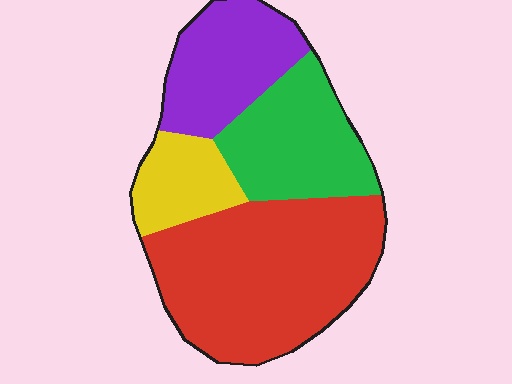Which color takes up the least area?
Yellow, at roughly 10%.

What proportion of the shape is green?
Green covers 23% of the shape.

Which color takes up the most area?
Red, at roughly 45%.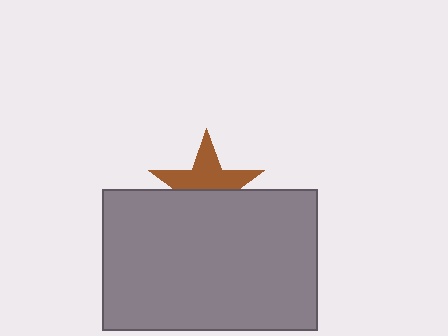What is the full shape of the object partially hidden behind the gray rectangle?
The partially hidden object is a brown star.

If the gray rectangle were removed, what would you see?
You would see the complete brown star.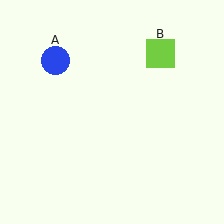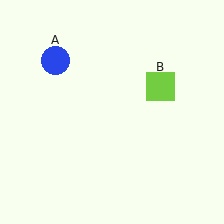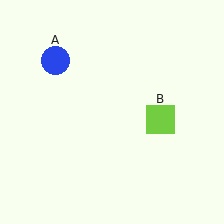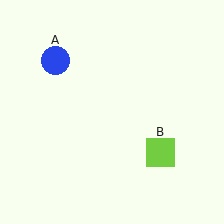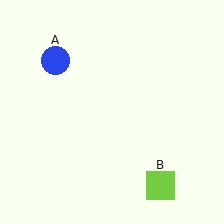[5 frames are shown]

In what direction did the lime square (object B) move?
The lime square (object B) moved down.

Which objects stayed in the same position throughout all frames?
Blue circle (object A) remained stationary.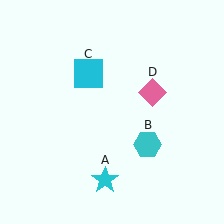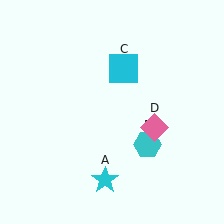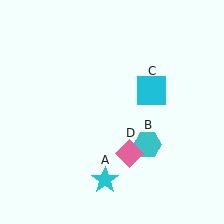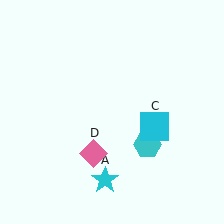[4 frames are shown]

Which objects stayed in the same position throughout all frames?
Cyan star (object A) and cyan hexagon (object B) remained stationary.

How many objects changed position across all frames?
2 objects changed position: cyan square (object C), pink diamond (object D).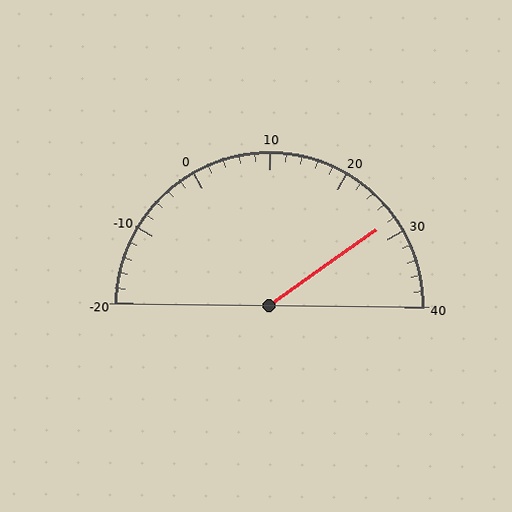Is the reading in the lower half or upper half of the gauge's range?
The reading is in the upper half of the range (-20 to 40).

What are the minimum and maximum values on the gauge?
The gauge ranges from -20 to 40.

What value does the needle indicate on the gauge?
The needle indicates approximately 28.